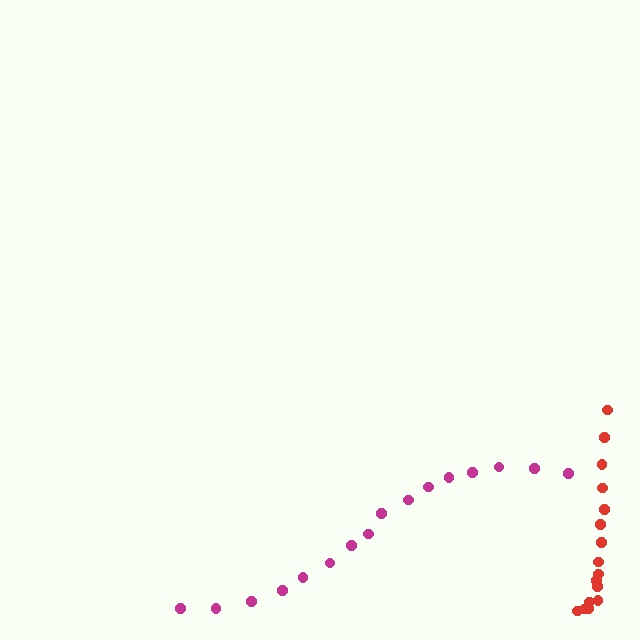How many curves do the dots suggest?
There are 2 distinct paths.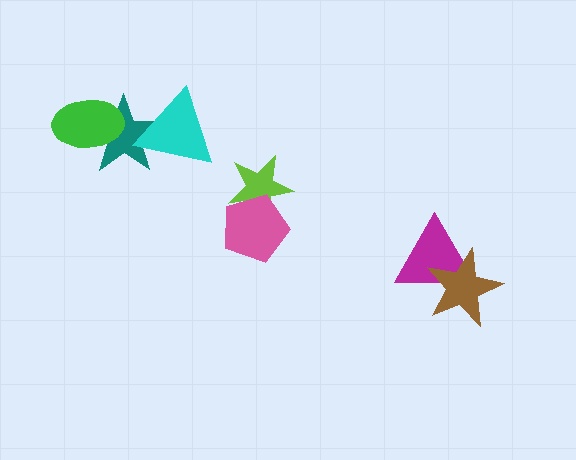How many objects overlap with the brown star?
1 object overlaps with the brown star.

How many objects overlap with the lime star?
1 object overlaps with the lime star.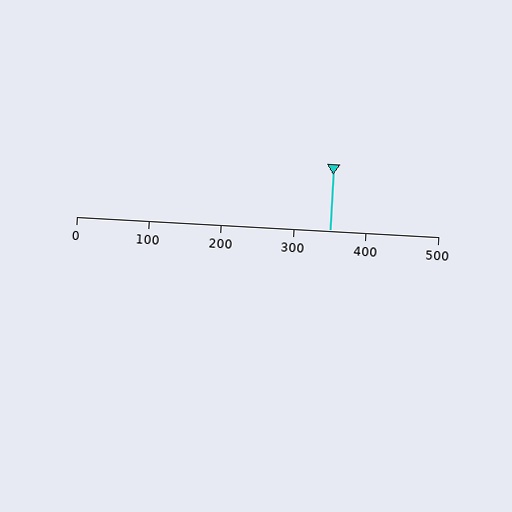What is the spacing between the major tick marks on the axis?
The major ticks are spaced 100 apart.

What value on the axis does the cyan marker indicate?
The marker indicates approximately 350.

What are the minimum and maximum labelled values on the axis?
The axis runs from 0 to 500.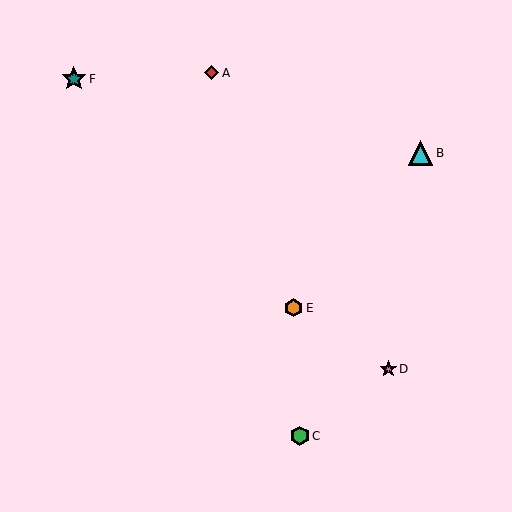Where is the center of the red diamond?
The center of the red diamond is at (212, 73).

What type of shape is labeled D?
Shape D is a pink star.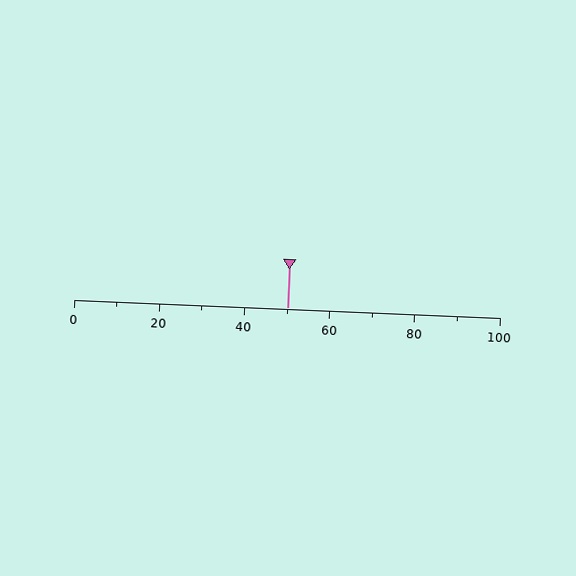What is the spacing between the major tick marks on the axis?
The major ticks are spaced 20 apart.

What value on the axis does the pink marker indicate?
The marker indicates approximately 50.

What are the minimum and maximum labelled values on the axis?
The axis runs from 0 to 100.